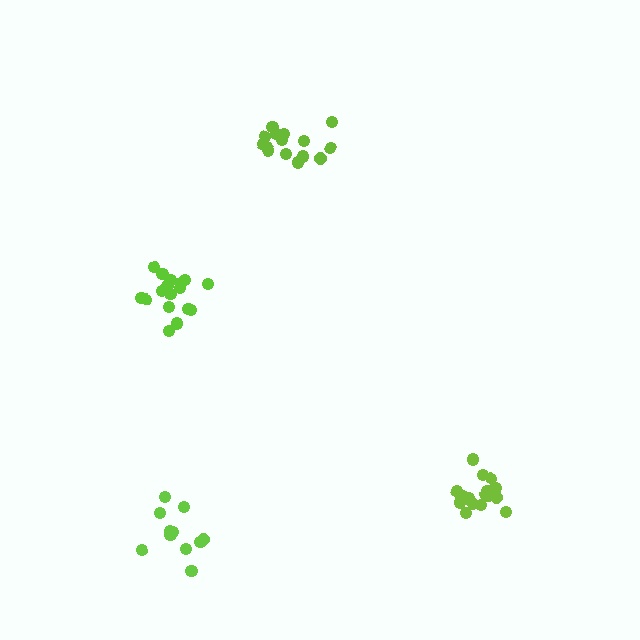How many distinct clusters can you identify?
There are 4 distinct clusters.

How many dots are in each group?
Group 1: 17 dots, Group 2: 17 dots, Group 3: 12 dots, Group 4: 16 dots (62 total).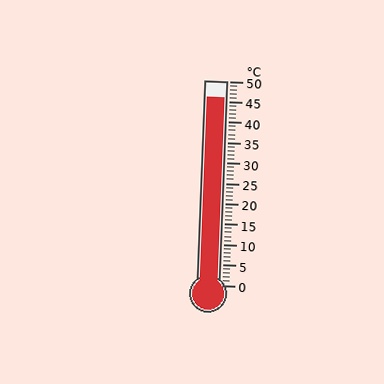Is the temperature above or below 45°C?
The temperature is above 45°C.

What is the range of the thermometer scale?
The thermometer scale ranges from 0°C to 50°C.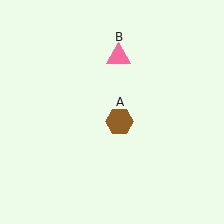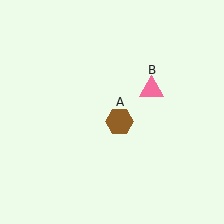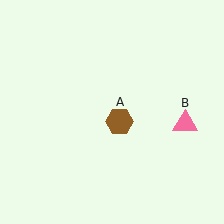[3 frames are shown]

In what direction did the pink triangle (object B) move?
The pink triangle (object B) moved down and to the right.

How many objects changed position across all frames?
1 object changed position: pink triangle (object B).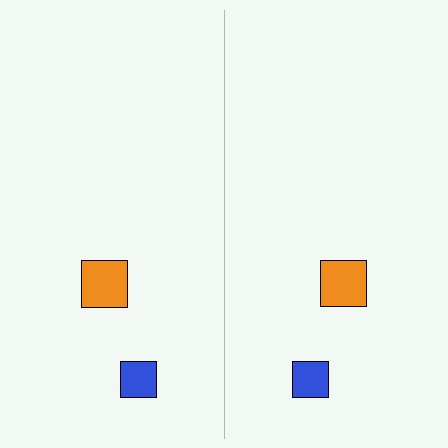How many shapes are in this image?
There are 4 shapes in this image.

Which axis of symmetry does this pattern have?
The pattern has a vertical axis of symmetry running through the center of the image.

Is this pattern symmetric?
Yes, this pattern has bilateral (reflection) symmetry.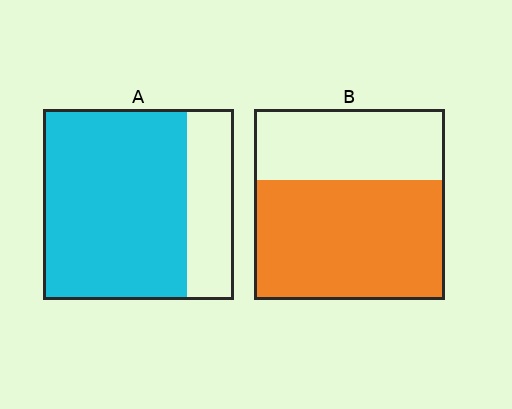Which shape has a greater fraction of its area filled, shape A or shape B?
Shape A.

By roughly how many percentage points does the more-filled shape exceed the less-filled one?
By roughly 15 percentage points (A over B).